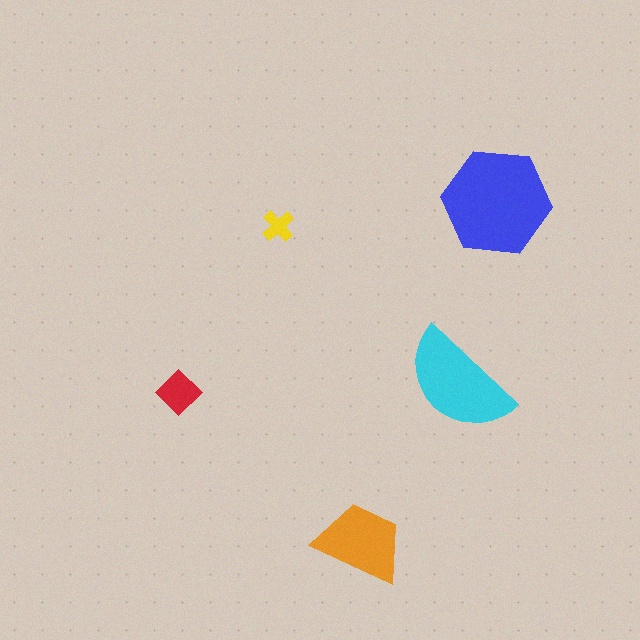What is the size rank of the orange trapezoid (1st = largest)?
3rd.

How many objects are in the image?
There are 5 objects in the image.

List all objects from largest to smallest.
The blue hexagon, the cyan semicircle, the orange trapezoid, the red diamond, the yellow cross.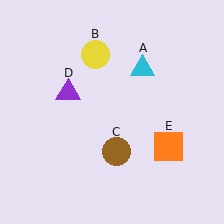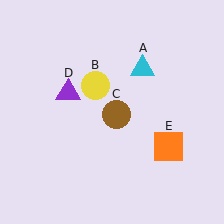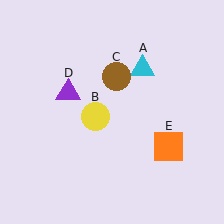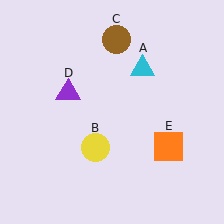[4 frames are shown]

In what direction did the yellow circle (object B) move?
The yellow circle (object B) moved down.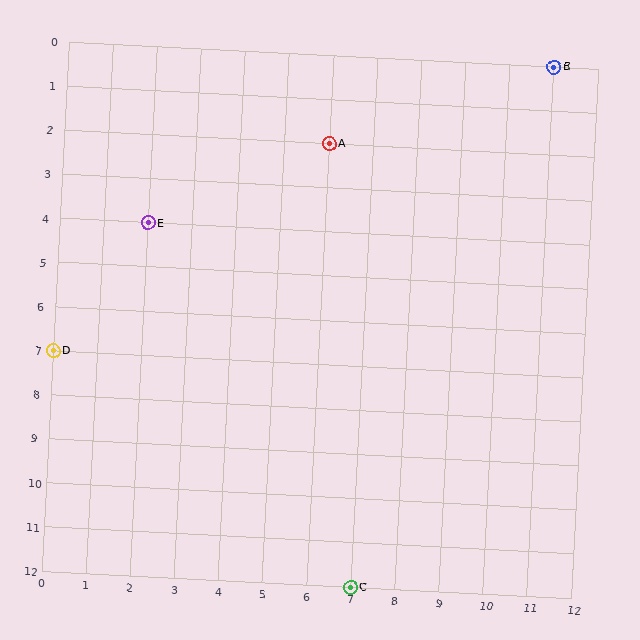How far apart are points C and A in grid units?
Points C and A are 1 column and 10 rows apart (about 10.0 grid units diagonally).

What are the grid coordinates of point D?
Point D is at grid coordinates (0, 7).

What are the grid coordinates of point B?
Point B is at grid coordinates (11, 0).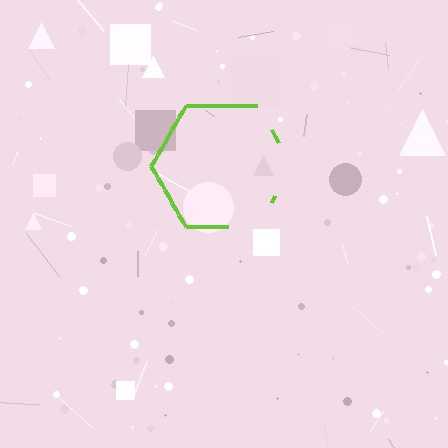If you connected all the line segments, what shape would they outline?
They would outline a hexagon.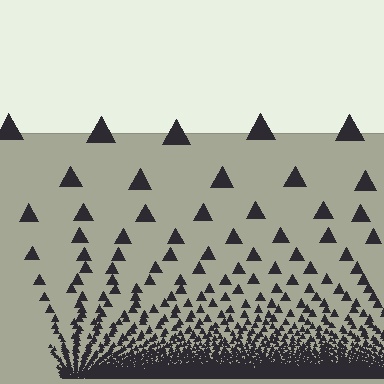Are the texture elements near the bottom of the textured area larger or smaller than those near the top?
Smaller. The gradient is inverted — elements near the bottom are smaller and denser.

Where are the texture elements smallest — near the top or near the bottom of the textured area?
Near the bottom.